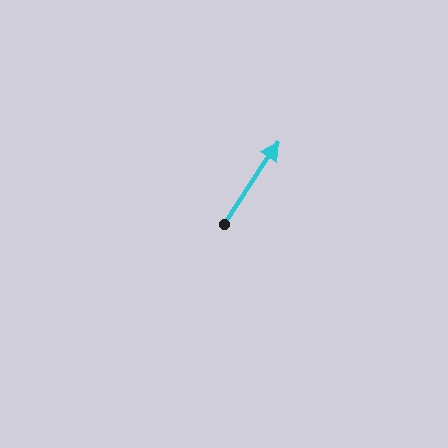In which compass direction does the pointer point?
Northeast.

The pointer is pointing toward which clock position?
Roughly 1 o'clock.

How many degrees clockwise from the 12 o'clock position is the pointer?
Approximately 34 degrees.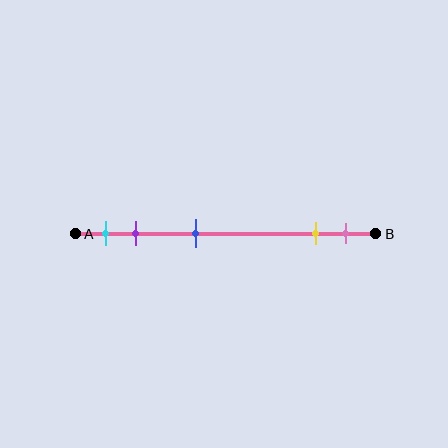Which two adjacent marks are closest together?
The yellow and pink marks are the closest adjacent pair.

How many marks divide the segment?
There are 5 marks dividing the segment.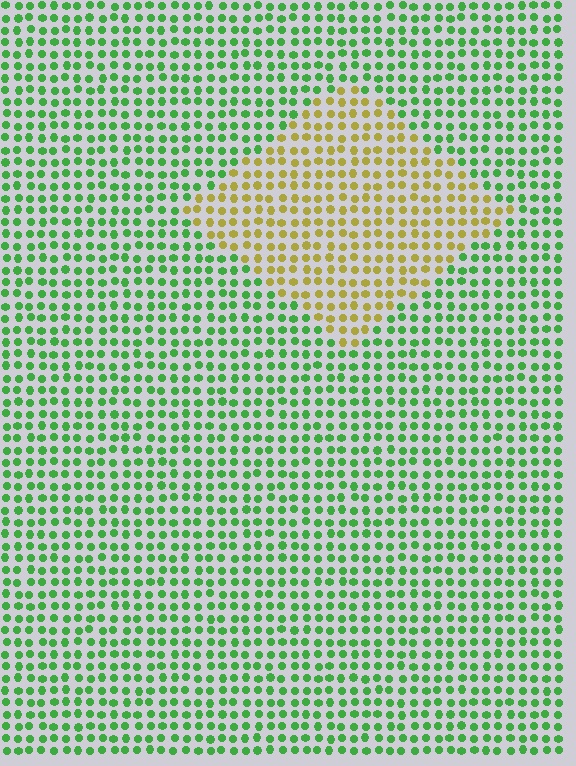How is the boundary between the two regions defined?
The boundary is defined purely by a slight shift in hue (about 65 degrees). Spacing, size, and orientation are identical on both sides.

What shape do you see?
I see a diamond.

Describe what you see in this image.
The image is filled with small green elements in a uniform arrangement. A diamond-shaped region is visible where the elements are tinted to a slightly different hue, forming a subtle color boundary.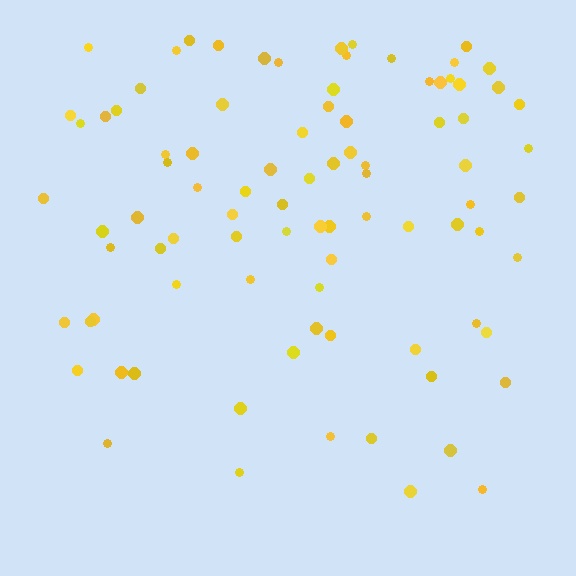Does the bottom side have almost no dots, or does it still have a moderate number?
Still a moderate number, just noticeably fewer than the top.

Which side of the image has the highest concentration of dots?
The top.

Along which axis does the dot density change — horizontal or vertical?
Vertical.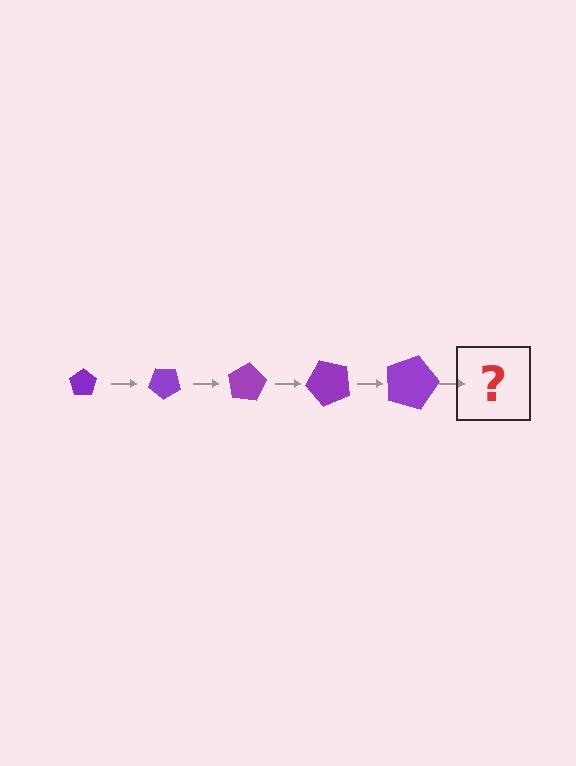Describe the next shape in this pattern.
It should be a pentagon, larger than the previous one and rotated 200 degrees from the start.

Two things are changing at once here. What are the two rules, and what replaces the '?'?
The two rules are that the pentagon grows larger each step and it rotates 40 degrees each step. The '?' should be a pentagon, larger than the previous one and rotated 200 degrees from the start.